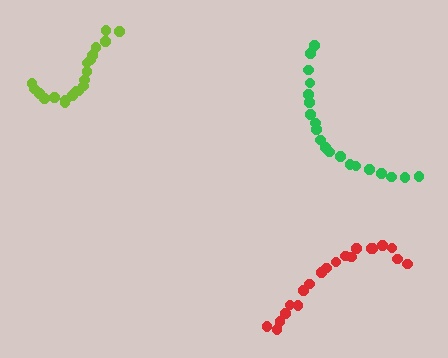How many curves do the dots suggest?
There are 3 distinct paths.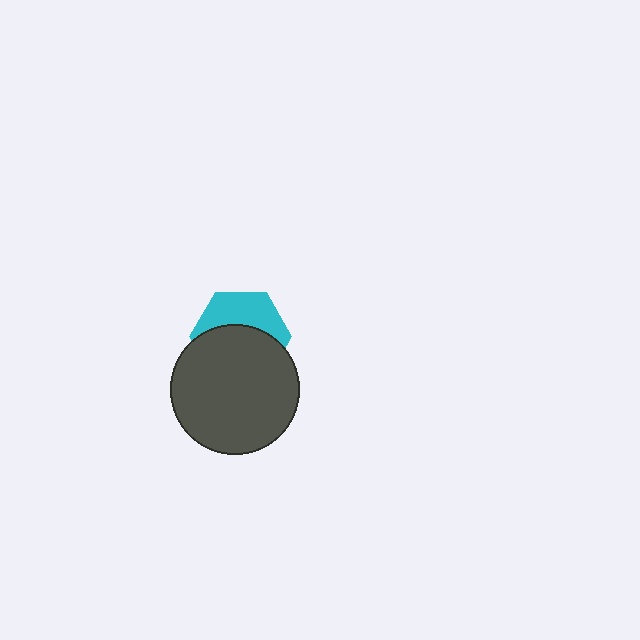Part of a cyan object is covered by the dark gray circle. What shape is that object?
It is a hexagon.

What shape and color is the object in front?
The object in front is a dark gray circle.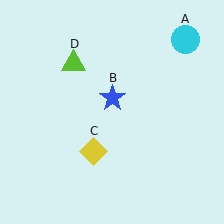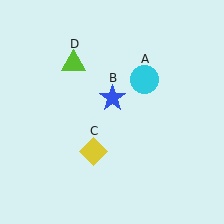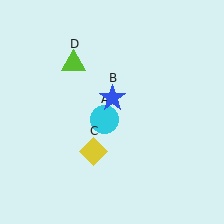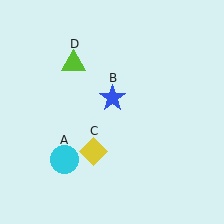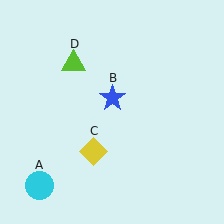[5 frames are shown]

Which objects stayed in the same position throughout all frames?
Blue star (object B) and yellow diamond (object C) and lime triangle (object D) remained stationary.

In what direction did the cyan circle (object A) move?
The cyan circle (object A) moved down and to the left.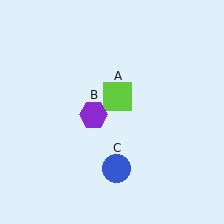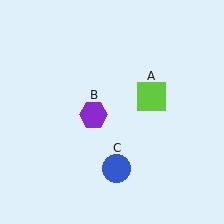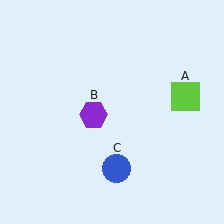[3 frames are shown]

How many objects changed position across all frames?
1 object changed position: lime square (object A).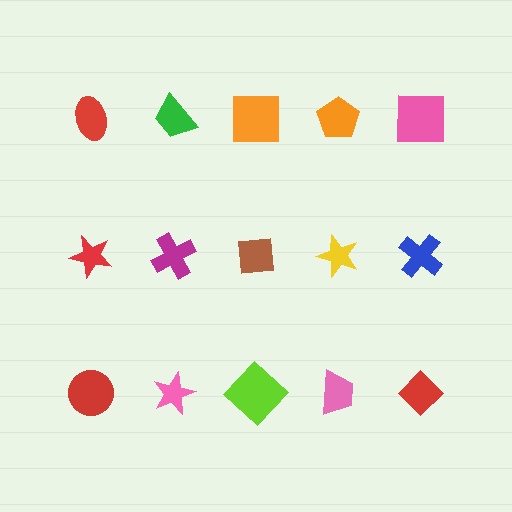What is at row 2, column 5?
A blue cross.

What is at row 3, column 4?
A pink trapezoid.